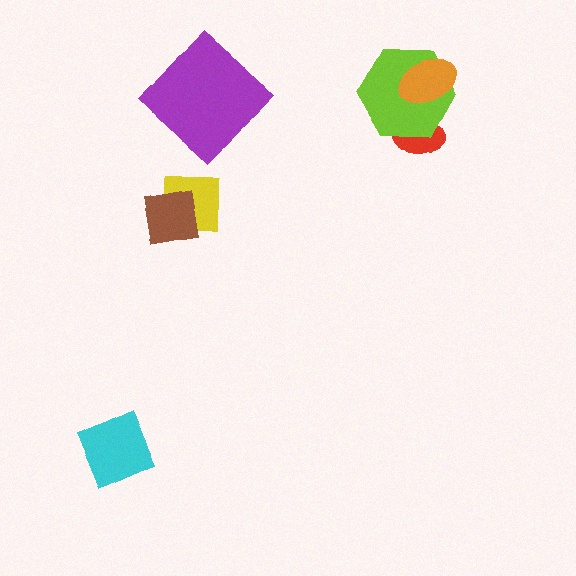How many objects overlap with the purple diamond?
0 objects overlap with the purple diamond.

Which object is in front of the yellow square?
The brown square is in front of the yellow square.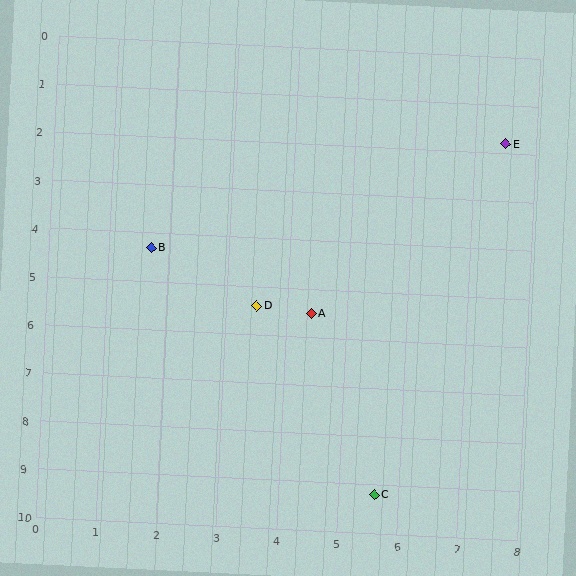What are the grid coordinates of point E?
Point E is at approximately (7.5, 1.8).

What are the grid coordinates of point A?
Point A is at approximately (4.4, 5.5).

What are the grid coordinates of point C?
Point C is at approximately (5.6, 9.2).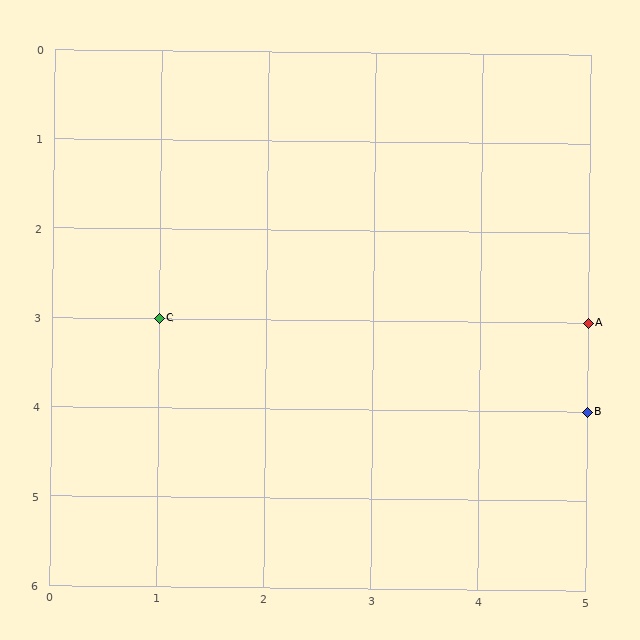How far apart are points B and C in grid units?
Points B and C are 4 columns and 1 row apart (about 4.1 grid units diagonally).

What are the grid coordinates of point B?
Point B is at grid coordinates (5, 4).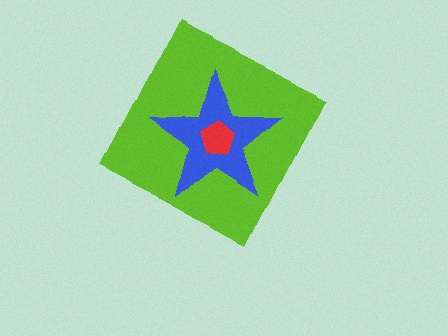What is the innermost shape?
The red pentagon.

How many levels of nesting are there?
3.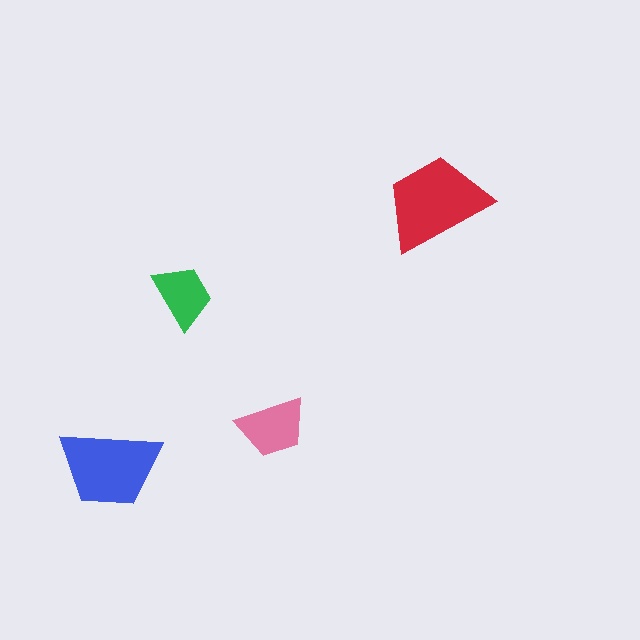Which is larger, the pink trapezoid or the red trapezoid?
The red one.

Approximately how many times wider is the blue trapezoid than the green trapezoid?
About 1.5 times wider.